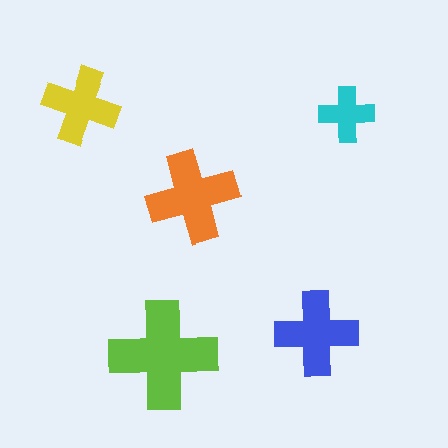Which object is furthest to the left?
The yellow cross is leftmost.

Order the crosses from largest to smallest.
the lime one, the orange one, the blue one, the yellow one, the cyan one.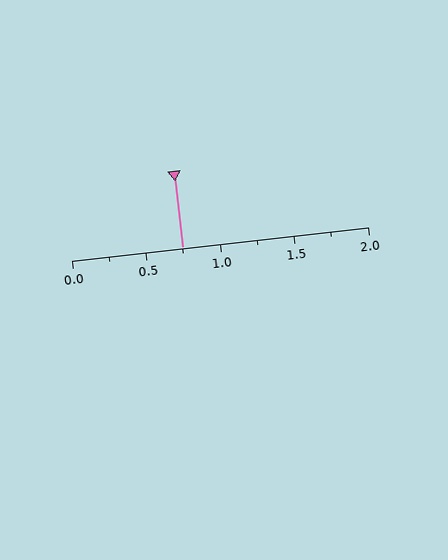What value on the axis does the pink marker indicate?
The marker indicates approximately 0.75.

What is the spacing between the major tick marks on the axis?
The major ticks are spaced 0.5 apart.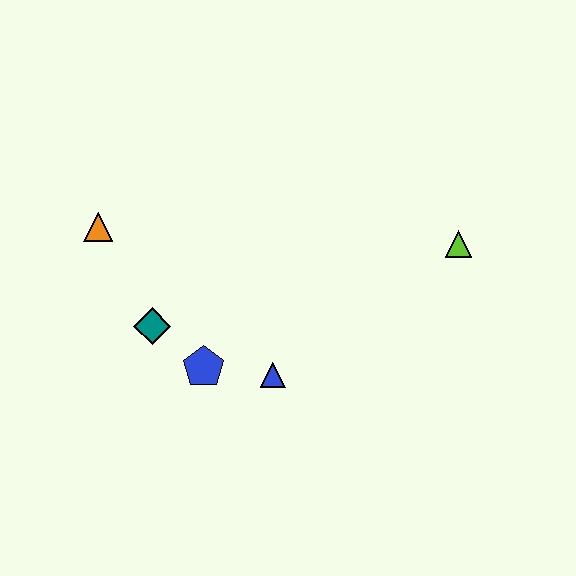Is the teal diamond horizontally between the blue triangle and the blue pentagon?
No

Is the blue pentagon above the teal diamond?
No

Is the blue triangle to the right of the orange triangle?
Yes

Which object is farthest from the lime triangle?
The orange triangle is farthest from the lime triangle.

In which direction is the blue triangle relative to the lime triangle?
The blue triangle is to the left of the lime triangle.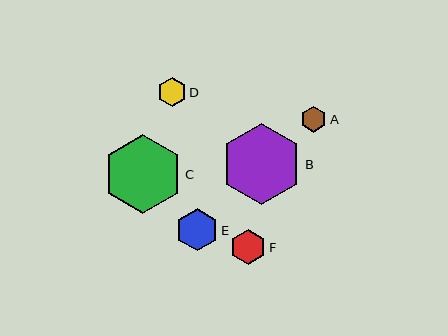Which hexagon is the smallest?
Hexagon A is the smallest with a size of approximately 26 pixels.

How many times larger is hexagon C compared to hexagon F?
Hexagon C is approximately 2.2 times the size of hexagon F.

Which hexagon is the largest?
Hexagon B is the largest with a size of approximately 81 pixels.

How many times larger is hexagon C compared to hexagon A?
Hexagon C is approximately 3.1 times the size of hexagon A.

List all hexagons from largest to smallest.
From largest to smallest: B, C, E, F, D, A.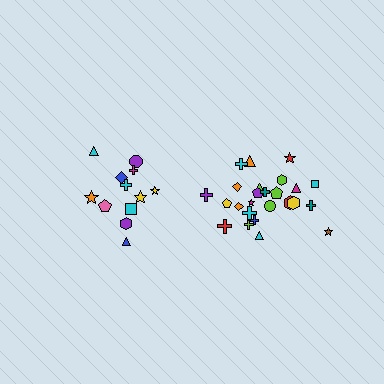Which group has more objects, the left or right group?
The right group.